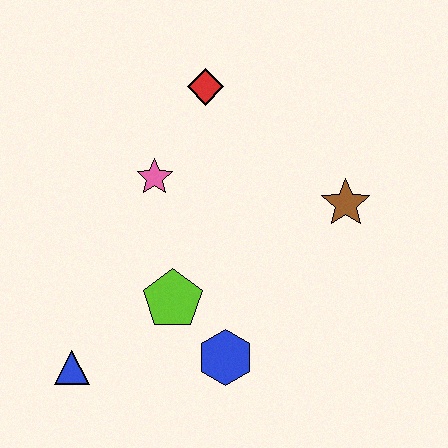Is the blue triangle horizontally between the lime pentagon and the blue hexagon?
No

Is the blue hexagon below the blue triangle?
No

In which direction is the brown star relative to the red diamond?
The brown star is to the right of the red diamond.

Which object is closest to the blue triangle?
The lime pentagon is closest to the blue triangle.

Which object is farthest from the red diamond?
The blue triangle is farthest from the red diamond.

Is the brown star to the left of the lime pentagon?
No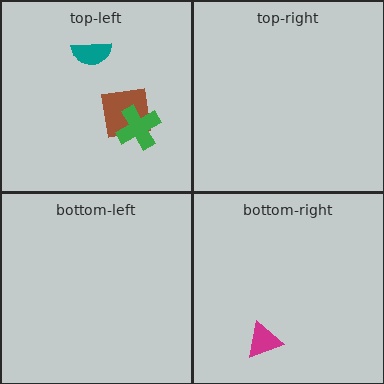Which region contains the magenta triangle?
The bottom-right region.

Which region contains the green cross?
The top-left region.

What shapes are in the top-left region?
The brown square, the green cross, the teal semicircle.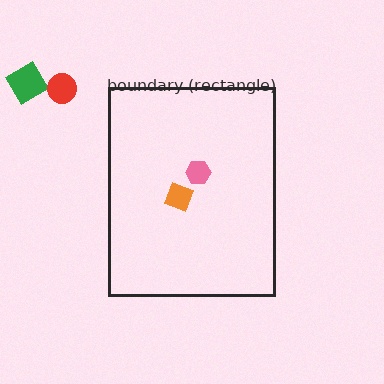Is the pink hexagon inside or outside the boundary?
Inside.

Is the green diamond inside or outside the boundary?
Outside.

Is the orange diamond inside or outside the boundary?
Inside.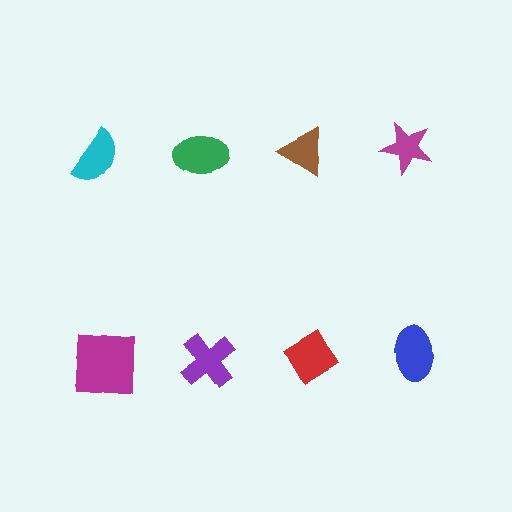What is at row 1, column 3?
A brown triangle.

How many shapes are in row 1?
4 shapes.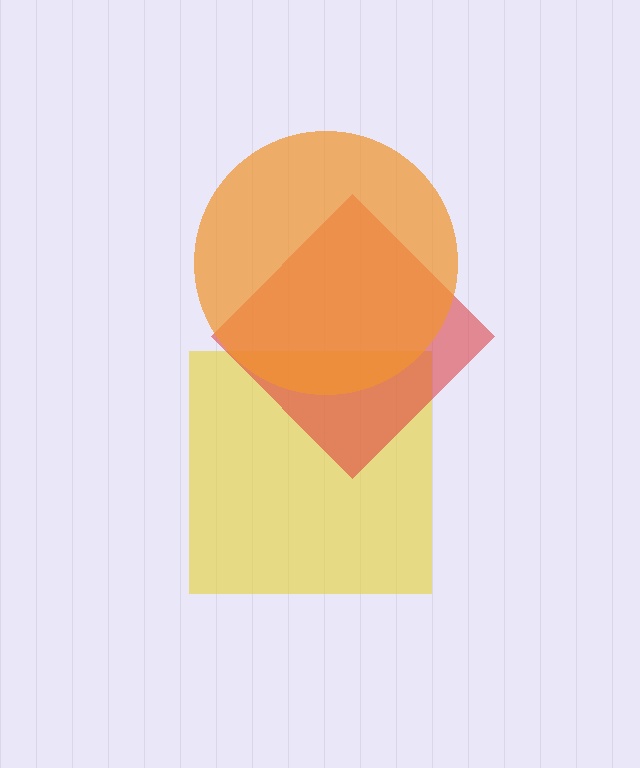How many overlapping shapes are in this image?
There are 3 overlapping shapes in the image.